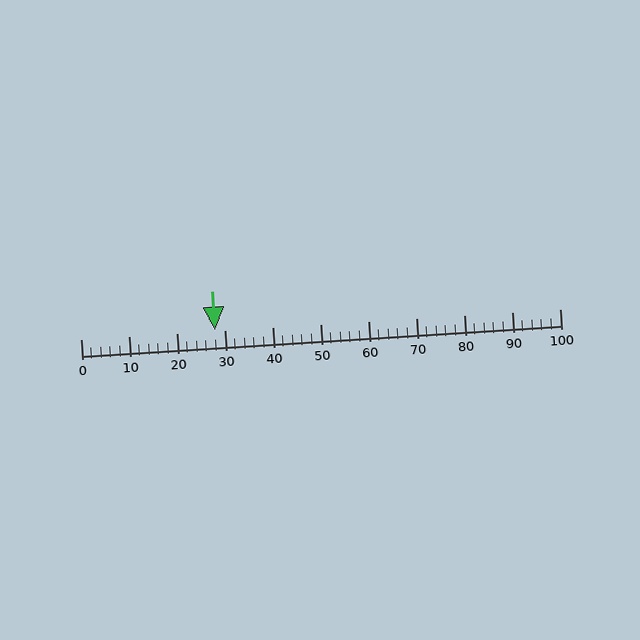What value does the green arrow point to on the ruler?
The green arrow points to approximately 28.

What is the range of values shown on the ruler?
The ruler shows values from 0 to 100.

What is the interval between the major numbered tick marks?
The major tick marks are spaced 10 units apart.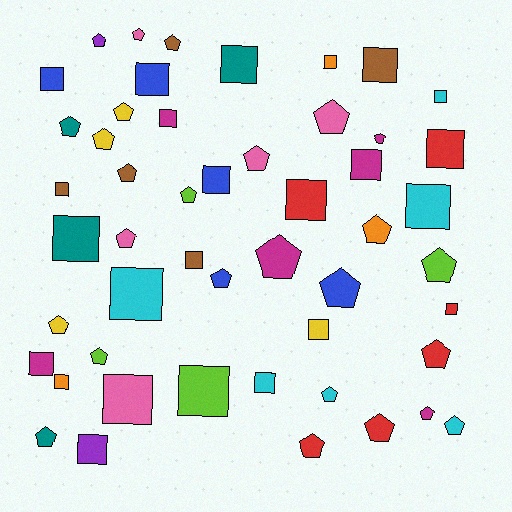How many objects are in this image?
There are 50 objects.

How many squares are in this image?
There are 24 squares.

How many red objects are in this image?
There are 6 red objects.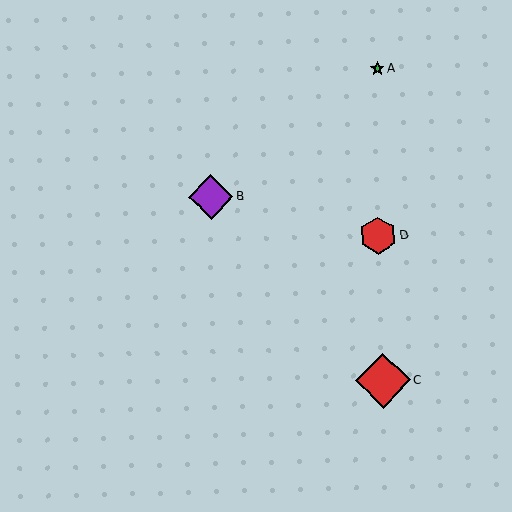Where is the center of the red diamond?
The center of the red diamond is at (383, 381).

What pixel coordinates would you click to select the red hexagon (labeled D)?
Click at (378, 235) to select the red hexagon D.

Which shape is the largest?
The red diamond (labeled C) is the largest.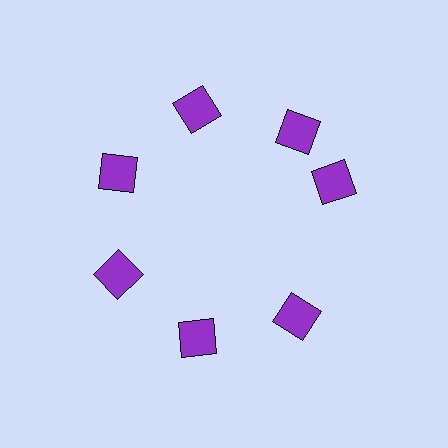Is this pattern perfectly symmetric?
No. The 7 purple diamonds are arranged in a ring, but one element near the 3 o'clock position is rotated out of alignment along the ring, breaking the 7-fold rotational symmetry.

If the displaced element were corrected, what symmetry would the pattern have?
It would have 7-fold rotational symmetry — the pattern would map onto itself every 51 degrees.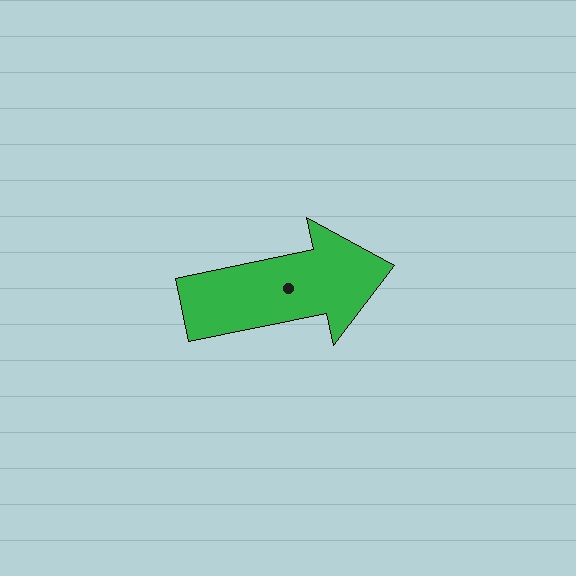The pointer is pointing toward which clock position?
Roughly 3 o'clock.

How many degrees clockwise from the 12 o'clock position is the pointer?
Approximately 78 degrees.